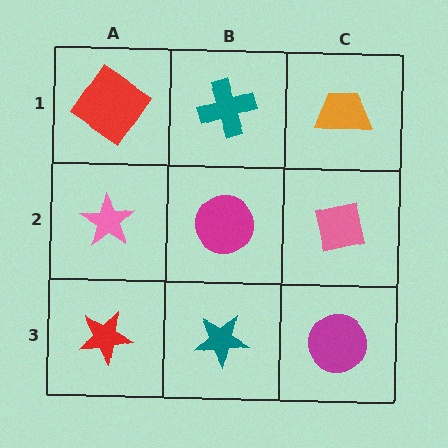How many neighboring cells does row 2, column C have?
3.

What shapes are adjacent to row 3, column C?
A pink square (row 2, column C), a teal star (row 3, column B).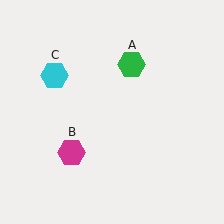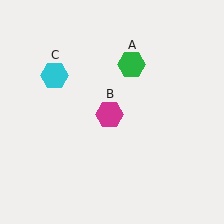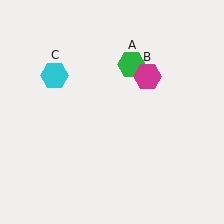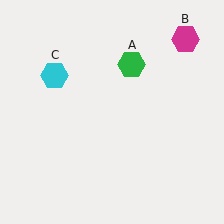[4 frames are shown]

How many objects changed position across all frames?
1 object changed position: magenta hexagon (object B).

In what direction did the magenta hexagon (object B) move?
The magenta hexagon (object B) moved up and to the right.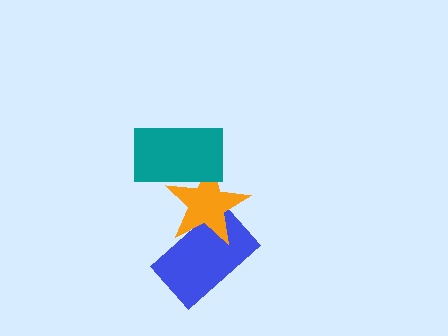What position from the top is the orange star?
The orange star is 2nd from the top.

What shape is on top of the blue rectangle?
The orange star is on top of the blue rectangle.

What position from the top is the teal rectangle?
The teal rectangle is 1st from the top.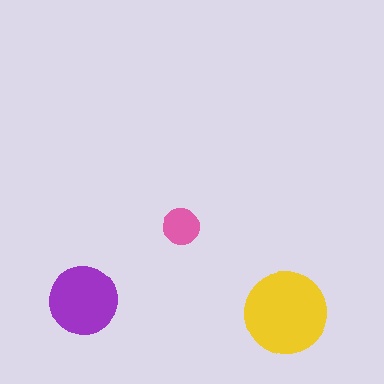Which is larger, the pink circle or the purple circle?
The purple one.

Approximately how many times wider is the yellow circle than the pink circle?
About 2.5 times wider.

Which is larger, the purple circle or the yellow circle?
The yellow one.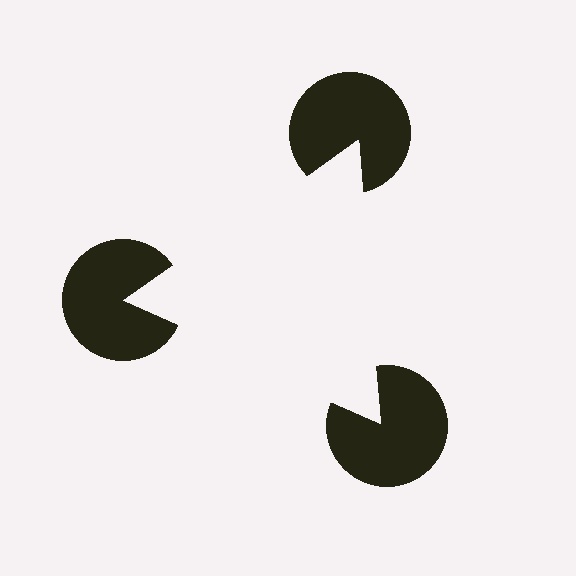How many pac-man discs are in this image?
There are 3 — one at each vertex of the illusory triangle.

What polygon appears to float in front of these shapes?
An illusory triangle — its edges are inferred from the aligned wedge cuts in the pac-man discs, not physically drawn.